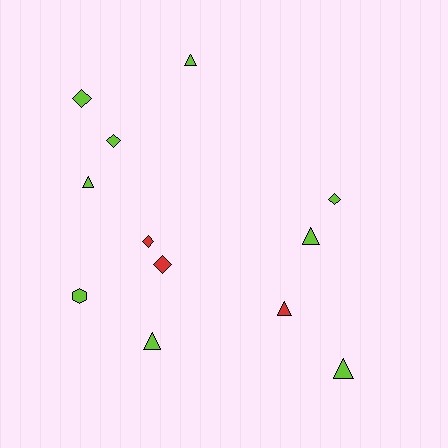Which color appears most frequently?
Lime, with 9 objects.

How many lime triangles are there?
There are 5 lime triangles.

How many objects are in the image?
There are 12 objects.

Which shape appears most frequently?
Triangle, with 6 objects.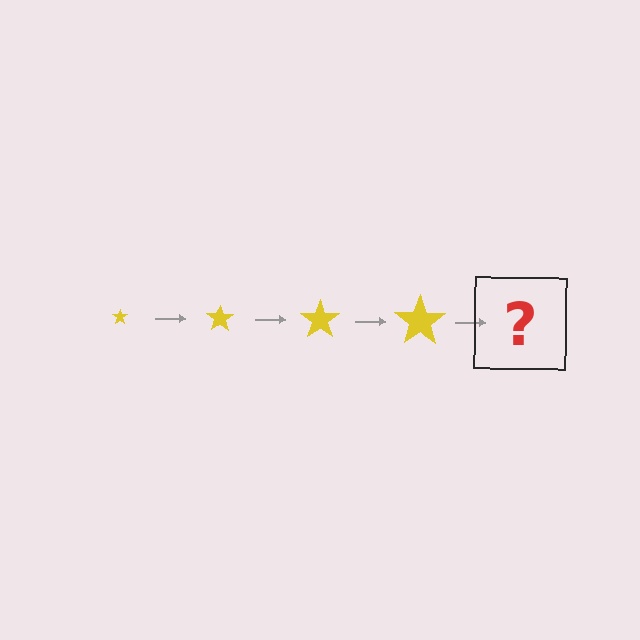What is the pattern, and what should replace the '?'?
The pattern is that the star gets progressively larger each step. The '?' should be a yellow star, larger than the previous one.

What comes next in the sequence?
The next element should be a yellow star, larger than the previous one.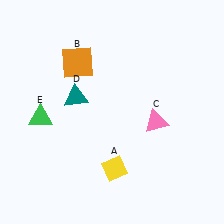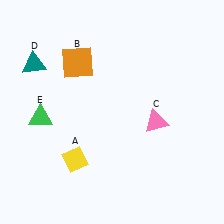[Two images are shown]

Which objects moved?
The objects that moved are: the yellow diamond (A), the teal triangle (D).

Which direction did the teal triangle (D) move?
The teal triangle (D) moved left.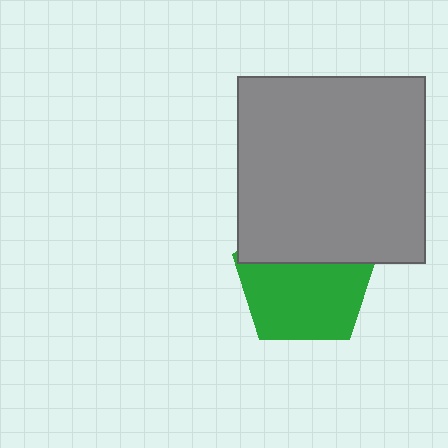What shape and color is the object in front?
The object in front is a gray square.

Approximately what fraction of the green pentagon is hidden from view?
Roughly 37% of the green pentagon is hidden behind the gray square.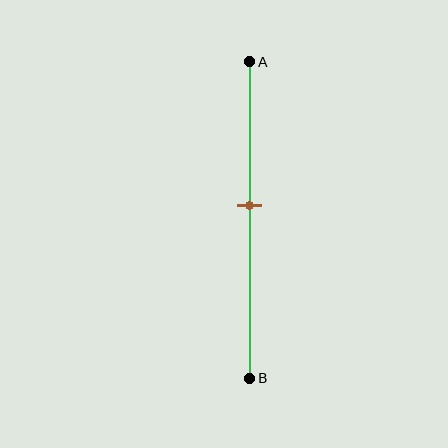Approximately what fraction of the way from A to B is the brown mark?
The brown mark is approximately 45% of the way from A to B.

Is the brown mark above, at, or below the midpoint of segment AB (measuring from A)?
The brown mark is above the midpoint of segment AB.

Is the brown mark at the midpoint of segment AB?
No, the mark is at about 45% from A, not at the 50% midpoint.